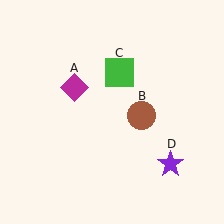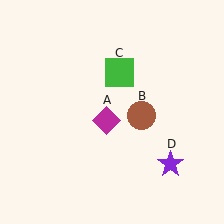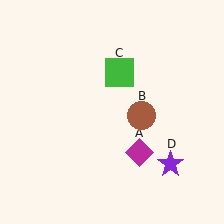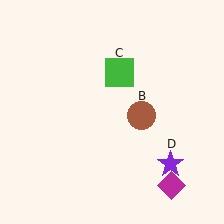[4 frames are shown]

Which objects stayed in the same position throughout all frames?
Brown circle (object B) and green square (object C) and purple star (object D) remained stationary.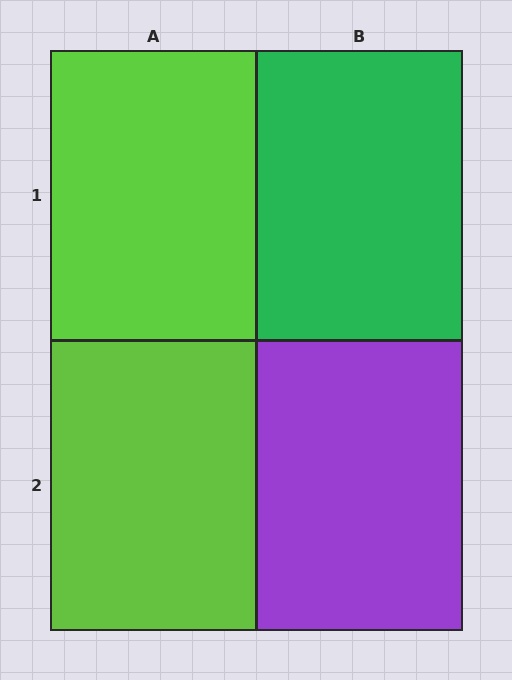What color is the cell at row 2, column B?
Purple.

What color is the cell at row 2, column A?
Lime.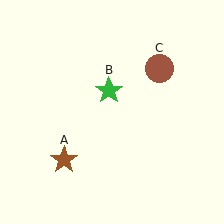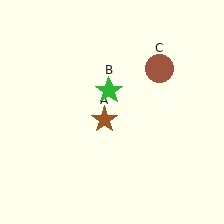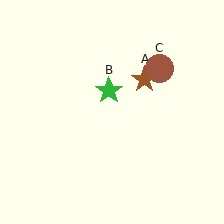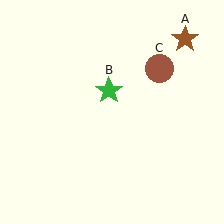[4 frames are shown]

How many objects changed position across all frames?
1 object changed position: brown star (object A).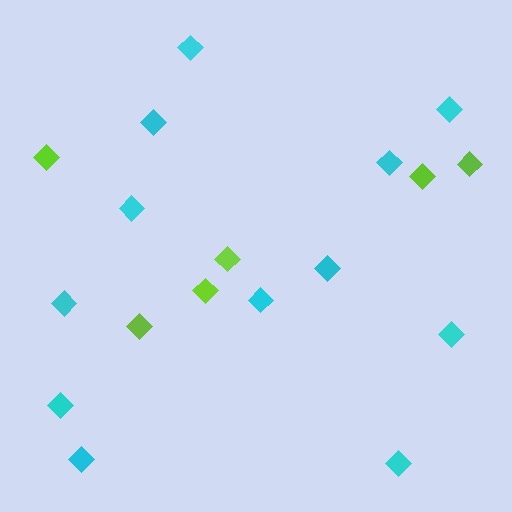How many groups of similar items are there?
There are 2 groups: one group of cyan diamonds (12) and one group of lime diamonds (6).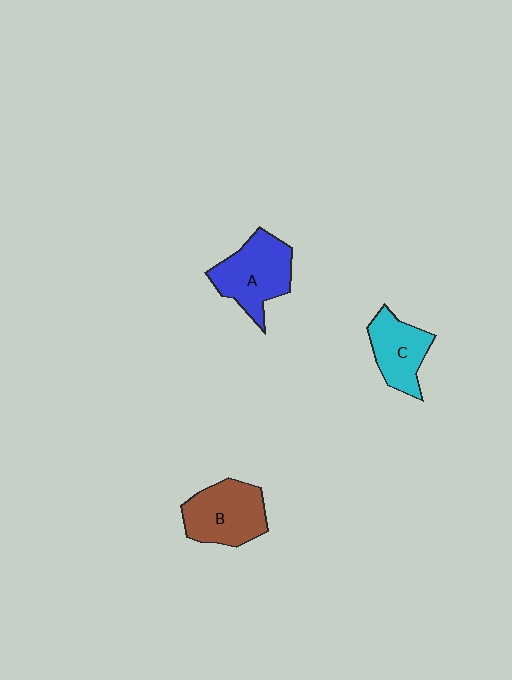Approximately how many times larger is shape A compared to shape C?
Approximately 1.3 times.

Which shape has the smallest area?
Shape C (cyan).